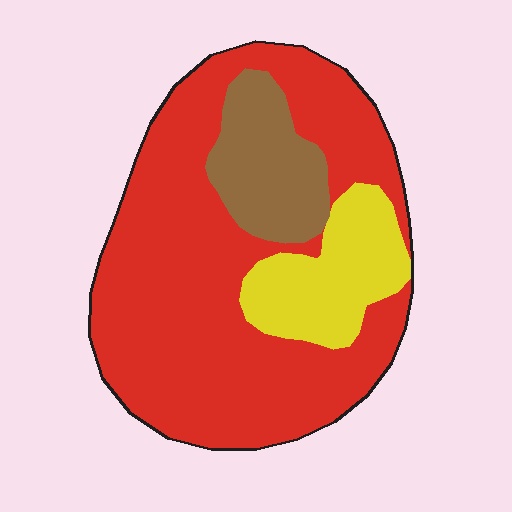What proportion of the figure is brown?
Brown covers about 15% of the figure.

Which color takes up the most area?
Red, at roughly 70%.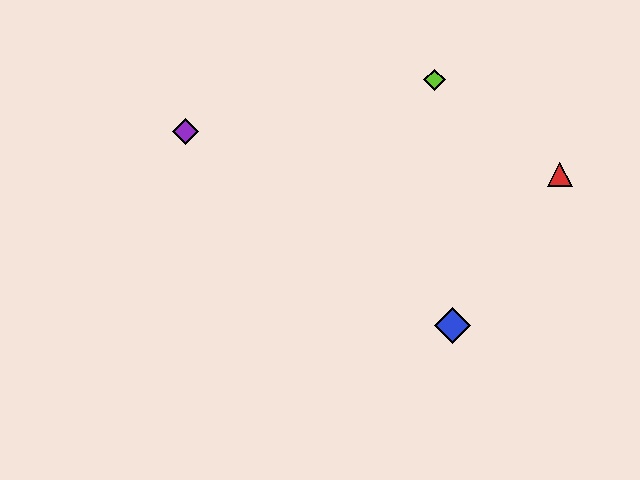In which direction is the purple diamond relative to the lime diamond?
The purple diamond is to the left of the lime diamond.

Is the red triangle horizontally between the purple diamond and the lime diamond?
No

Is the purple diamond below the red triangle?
No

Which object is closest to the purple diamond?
The lime diamond is closest to the purple diamond.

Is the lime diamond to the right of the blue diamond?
No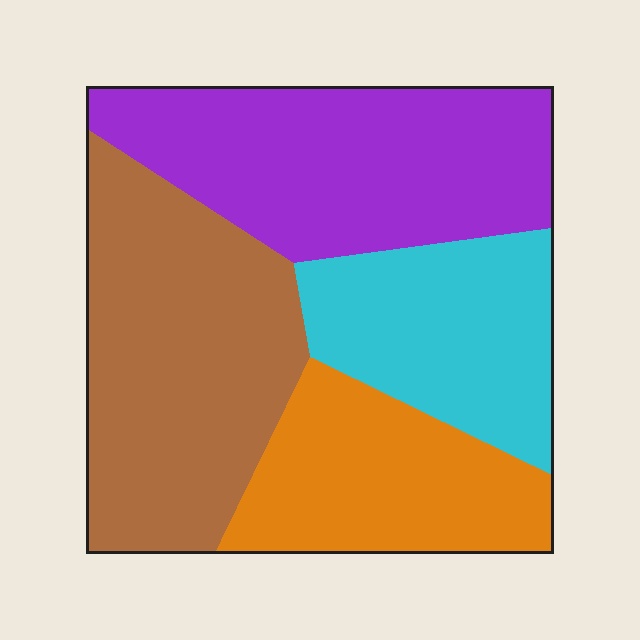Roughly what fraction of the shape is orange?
Orange covers around 20% of the shape.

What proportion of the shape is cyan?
Cyan covers 20% of the shape.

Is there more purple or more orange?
Purple.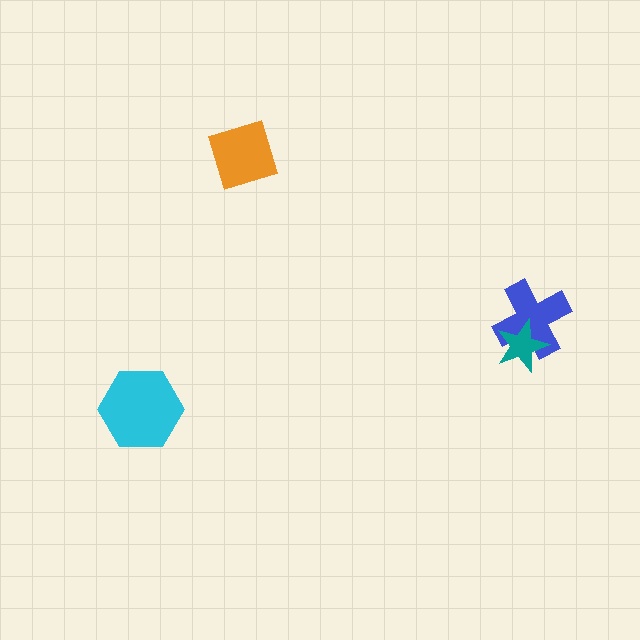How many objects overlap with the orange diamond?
0 objects overlap with the orange diamond.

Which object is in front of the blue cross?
The teal star is in front of the blue cross.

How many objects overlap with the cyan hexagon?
0 objects overlap with the cyan hexagon.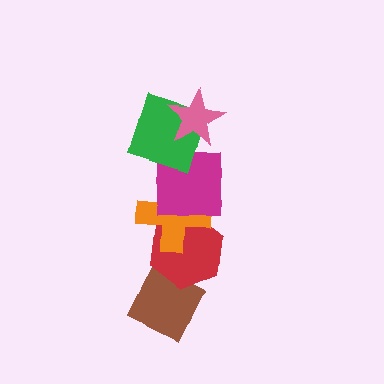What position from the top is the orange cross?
The orange cross is 4th from the top.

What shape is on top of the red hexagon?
The orange cross is on top of the red hexagon.